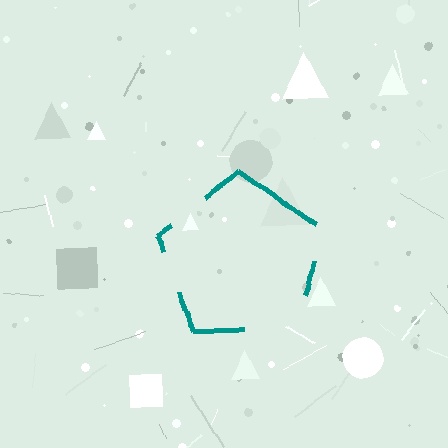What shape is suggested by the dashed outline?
The dashed outline suggests a pentagon.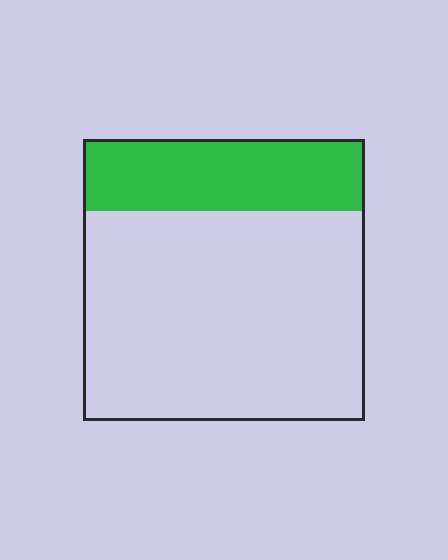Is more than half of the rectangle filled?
No.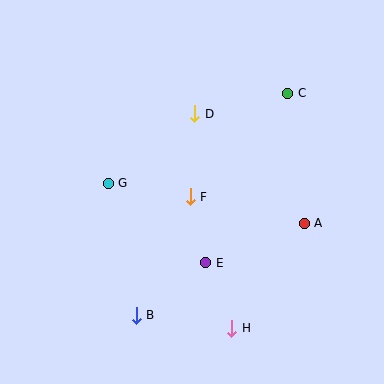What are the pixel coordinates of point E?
Point E is at (206, 263).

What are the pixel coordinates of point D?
Point D is at (195, 114).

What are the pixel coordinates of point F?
Point F is at (190, 197).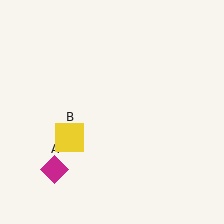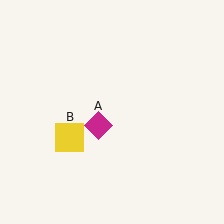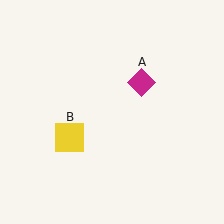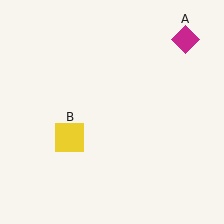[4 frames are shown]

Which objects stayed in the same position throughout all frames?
Yellow square (object B) remained stationary.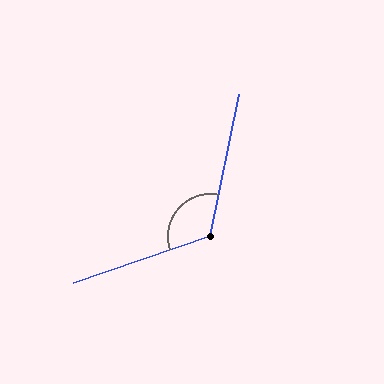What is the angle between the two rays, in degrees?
Approximately 121 degrees.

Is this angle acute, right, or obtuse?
It is obtuse.